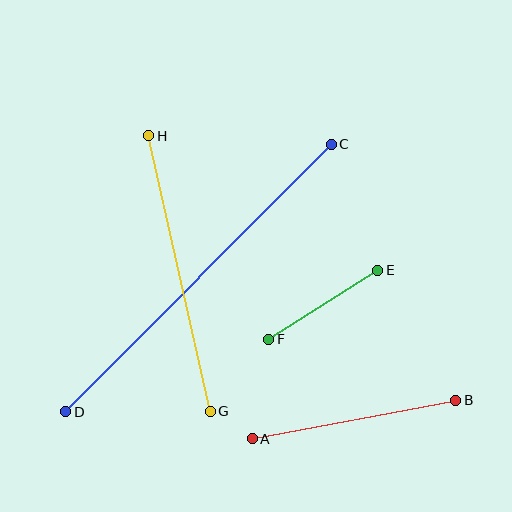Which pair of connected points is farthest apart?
Points C and D are farthest apart.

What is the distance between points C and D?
The distance is approximately 377 pixels.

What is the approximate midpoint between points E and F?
The midpoint is at approximately (323, 305) pixels.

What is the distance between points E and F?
The distance is approximately 129 pixels.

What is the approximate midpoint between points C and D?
The midpoint is at approximately (198, 278) pixels.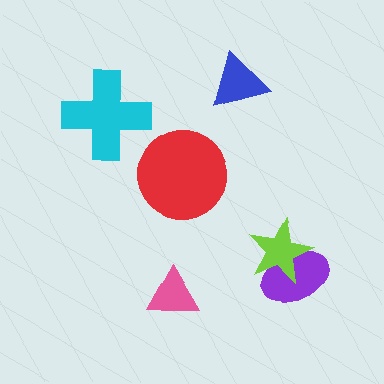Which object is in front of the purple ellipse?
The lime star is in front of the purple ellipse.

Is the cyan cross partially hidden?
No, no other shape covers it.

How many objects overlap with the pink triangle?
0 objects overlap with the pink triangle.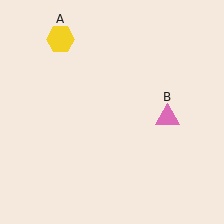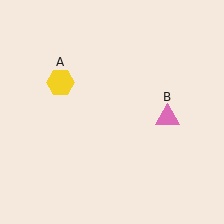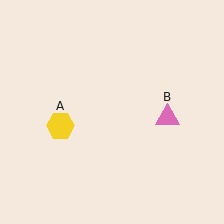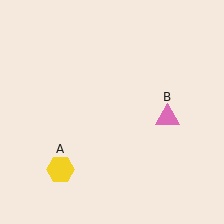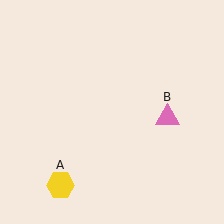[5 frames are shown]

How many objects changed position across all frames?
1 object changed position: yellow hexagon (object A).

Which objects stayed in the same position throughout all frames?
Pink triangle (object B) remained stationary.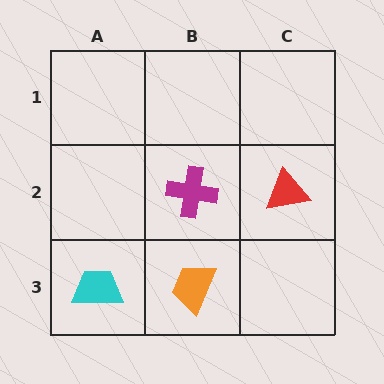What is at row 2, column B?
A magenta cross.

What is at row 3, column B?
An orange trapezoid.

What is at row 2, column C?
A red triangle.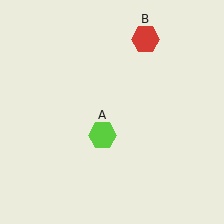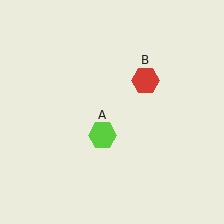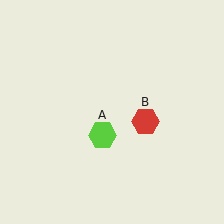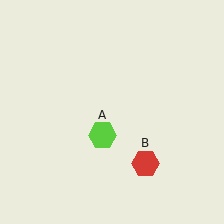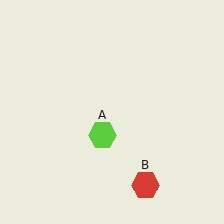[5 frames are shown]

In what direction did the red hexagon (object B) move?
The red hexagon (object B) moved down.